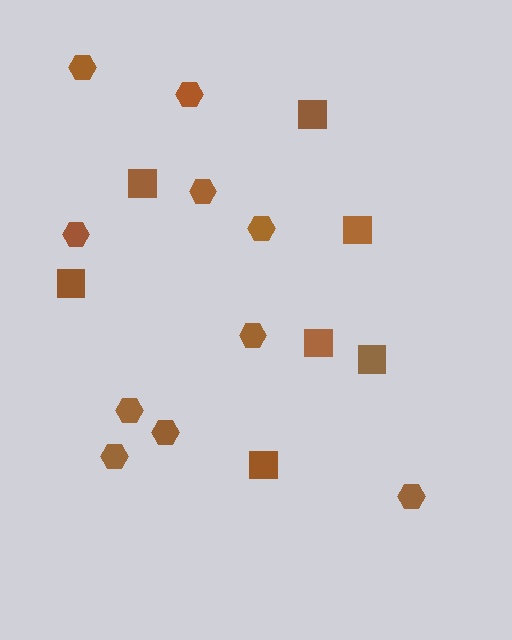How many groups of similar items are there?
There are 2 groups: one group of squares (7) and one group of hexagons (10).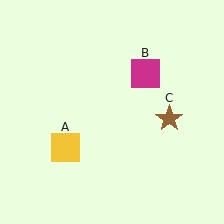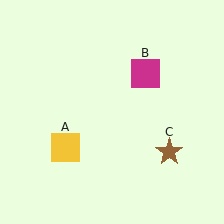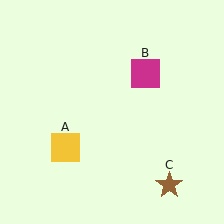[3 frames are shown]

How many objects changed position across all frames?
1 object changed position: brown star (object C).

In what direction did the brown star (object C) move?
The brown star (object C) moved down.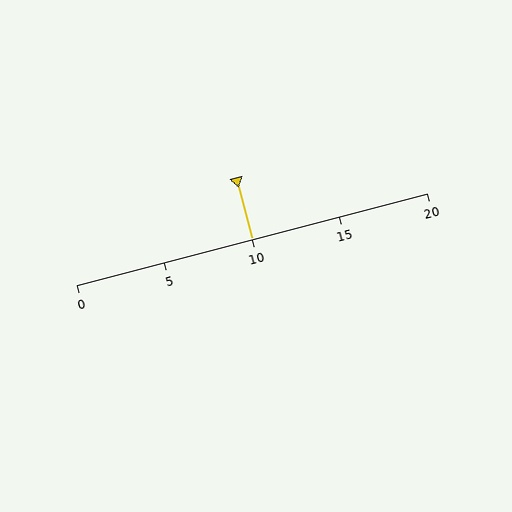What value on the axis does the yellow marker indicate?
The marker indicates approximately 10.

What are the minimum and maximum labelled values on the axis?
The axis runs from 0 to 20.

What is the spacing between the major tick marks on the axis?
The major ticks are spaced 5 apart.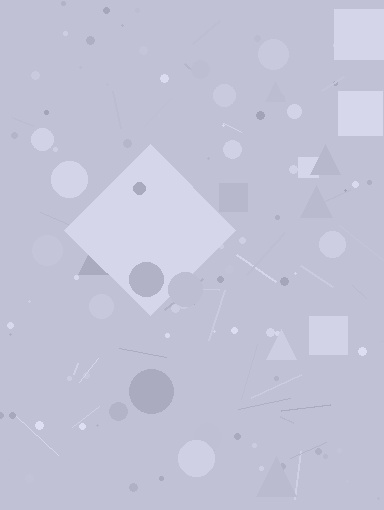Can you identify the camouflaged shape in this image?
The camouflaged shape is a diamond.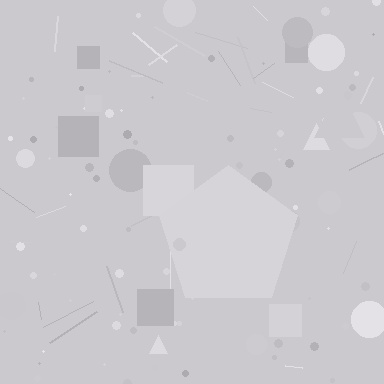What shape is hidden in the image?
A pentagon is hidden in the image.